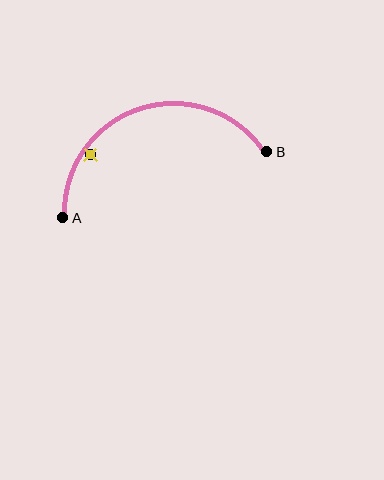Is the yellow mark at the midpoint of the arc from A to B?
No — the yellow mark does not lie on the arc at all. It sits slightly inside the curve.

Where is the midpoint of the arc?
The arc midpoint is the point on the curve farthest from the straight line joining A and B. It sits above that line.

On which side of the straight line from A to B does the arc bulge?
The arc bulges above the straight line connecting A and B.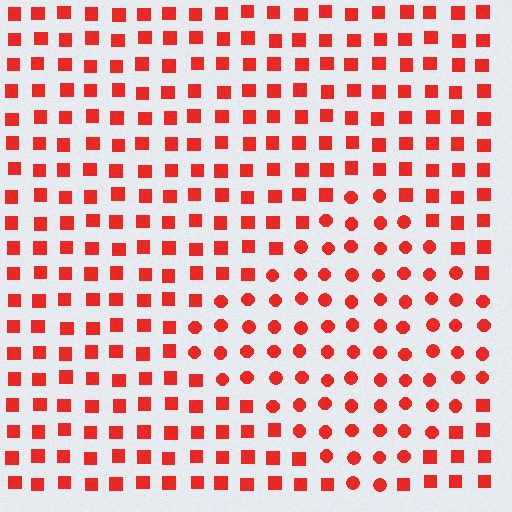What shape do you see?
I see a diamond.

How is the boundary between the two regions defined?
The boundary is defined by a change in element shape: circles inside vs. squares outside. All elements share the same color and spacing.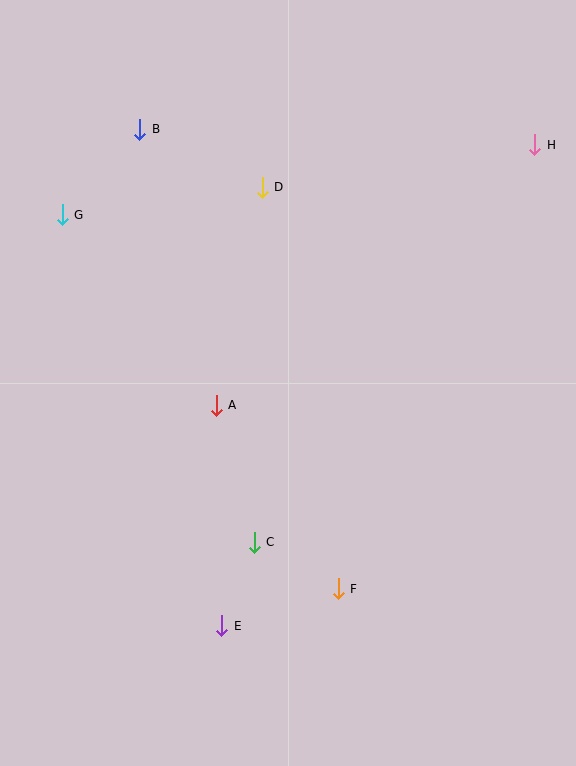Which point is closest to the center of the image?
Point A at (216, 405) is closest to the center.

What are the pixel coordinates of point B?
Point B is at (140, 129).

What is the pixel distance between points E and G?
The distance between E and G is 441 pixels.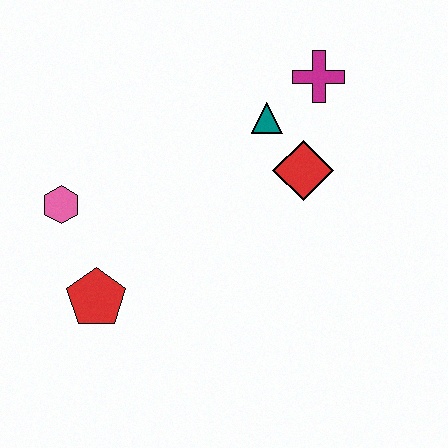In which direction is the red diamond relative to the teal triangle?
The red diamond is below the teal triangle.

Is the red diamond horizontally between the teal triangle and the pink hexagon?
No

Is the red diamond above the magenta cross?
No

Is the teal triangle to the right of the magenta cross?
No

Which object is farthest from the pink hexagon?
The magenta cross is farthest from the pink hexagon.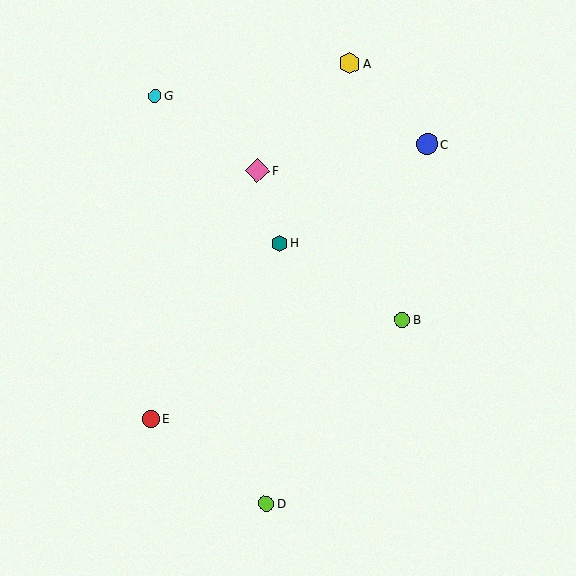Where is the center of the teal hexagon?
The center of the teal hexagon is at (279, 243).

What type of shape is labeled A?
Shape A is a yellow hexagon.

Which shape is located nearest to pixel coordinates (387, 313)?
The lime circle (labeled B) at (402, 320) is nearest to that location.